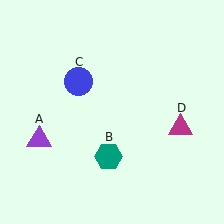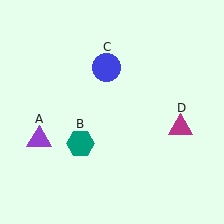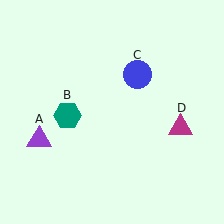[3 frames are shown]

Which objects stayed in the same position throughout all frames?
Purple triangle (object A) and magenta triangle (object D) remained stationary.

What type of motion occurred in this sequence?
The teal hexagon (object B), blue circle (object C) rotated clockwise around the center of the scene.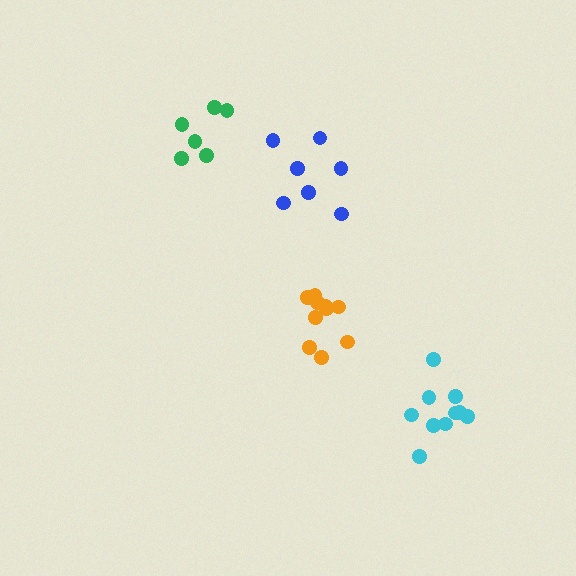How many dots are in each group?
Group 1: 7 dots, Group 2: 10 dots, Group 3: 10 dots, Group 4: 6 dots (33 total).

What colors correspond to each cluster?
The clusters are colored: blue, cyan, orange, green.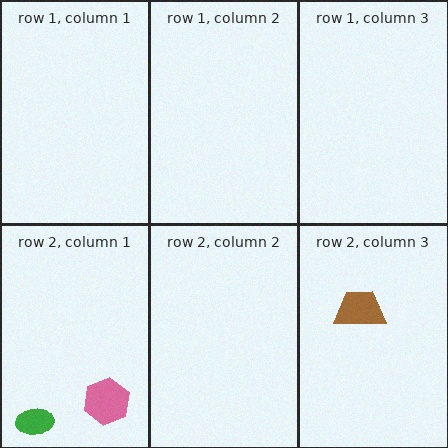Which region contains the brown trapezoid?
The row 2, column 3 region.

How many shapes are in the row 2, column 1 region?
2.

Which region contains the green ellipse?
The row 2, column 1 region.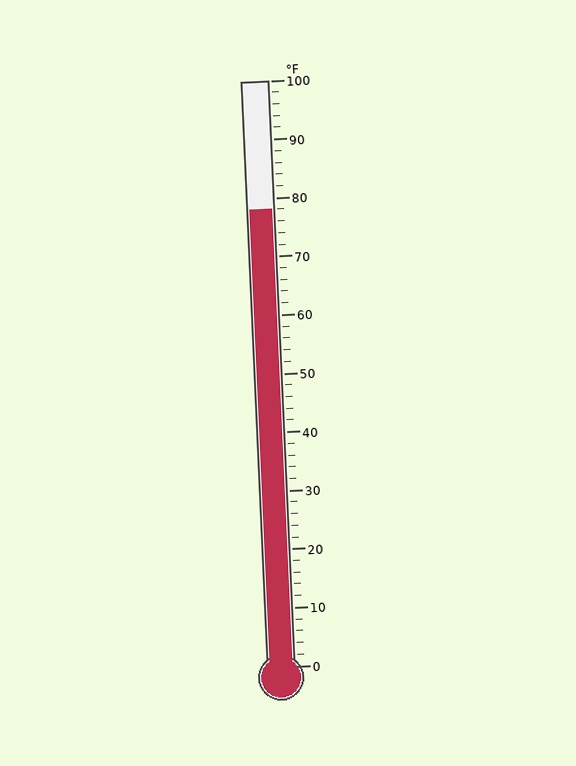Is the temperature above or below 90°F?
The temperature is below 90°F.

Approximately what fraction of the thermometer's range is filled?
The thermometer is filled to approximately 80% of its range.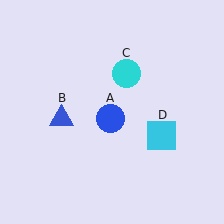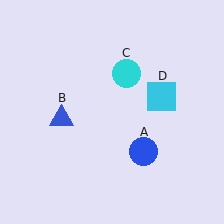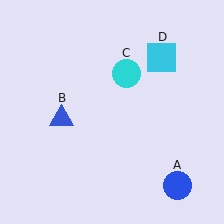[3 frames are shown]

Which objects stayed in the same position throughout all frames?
Blue triangle (object B) and cyan circle (object C) remained stationary.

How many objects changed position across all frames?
2 objects changed position: blue circle (object A), cyan square (object D).